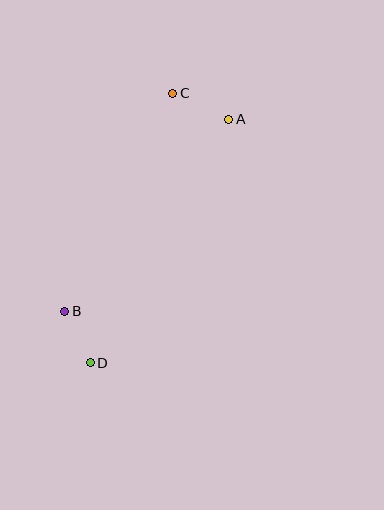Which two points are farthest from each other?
Points C and D are farthest from each other.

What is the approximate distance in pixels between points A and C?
The distance between A and C is approximately 62 pixels.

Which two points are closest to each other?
Points B and D are closest to each other.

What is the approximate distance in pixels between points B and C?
The distance between B and C is approximately 243 pixels.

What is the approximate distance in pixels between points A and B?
The distance between A and B is approximately 253 pixels.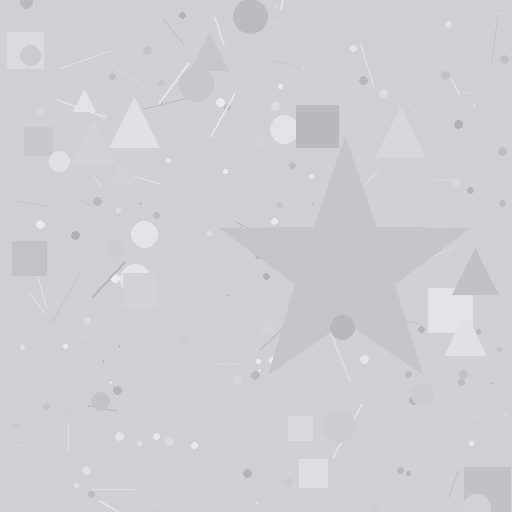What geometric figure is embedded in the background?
A star is embedded in the background.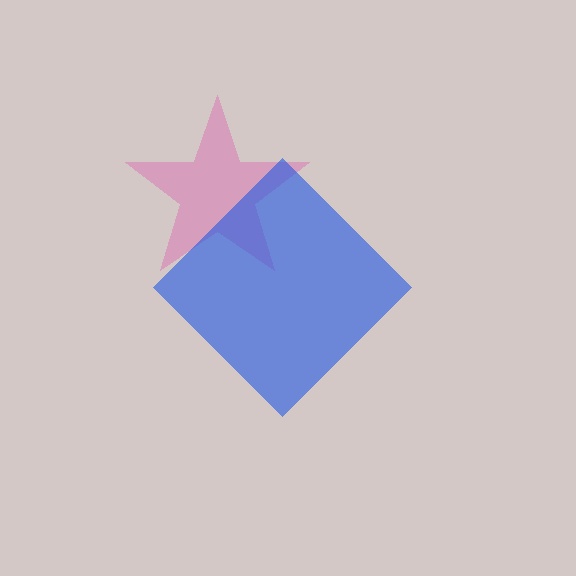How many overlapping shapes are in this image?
There are 2 overlapping shapes in the image.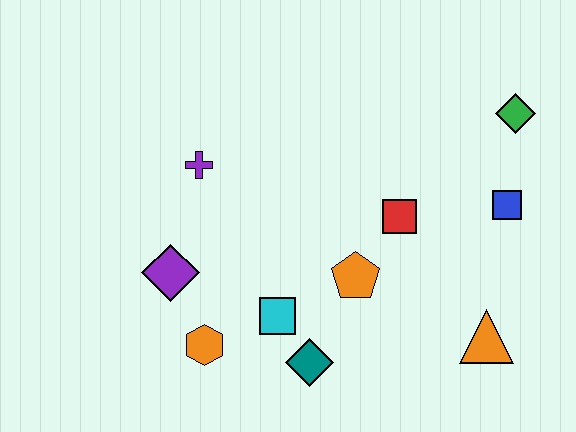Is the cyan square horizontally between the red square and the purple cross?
Yes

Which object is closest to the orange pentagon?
The red square is closest to the orange pentagon.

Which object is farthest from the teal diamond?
The green diamond is farthest from the teal diamond.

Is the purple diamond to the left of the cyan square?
Yes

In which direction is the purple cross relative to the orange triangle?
The purple cross is to the left of the orange triangle.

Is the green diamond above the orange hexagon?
Yes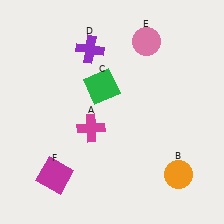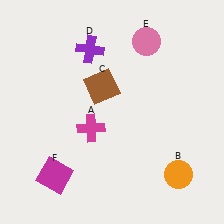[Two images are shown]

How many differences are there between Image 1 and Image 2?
There is 1 difference between the two images.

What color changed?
The square (C) changed from green in Image 1 to brown in Image 2.